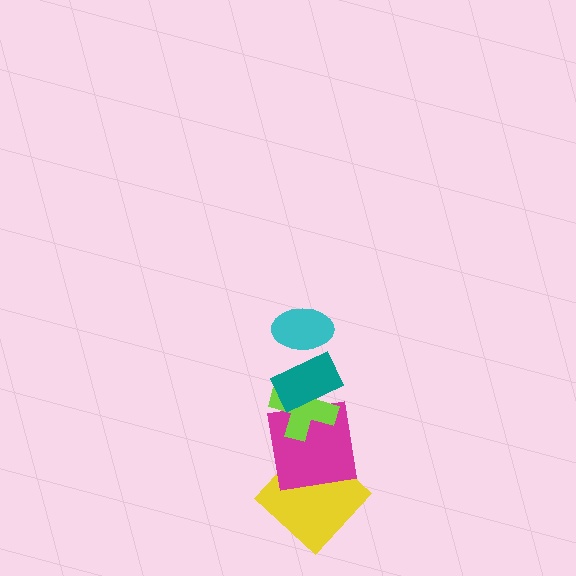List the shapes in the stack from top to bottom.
From top to bottom: the cyan ellipse, the teal rectangle, the lime cross, the magenta square, the yellow diamond.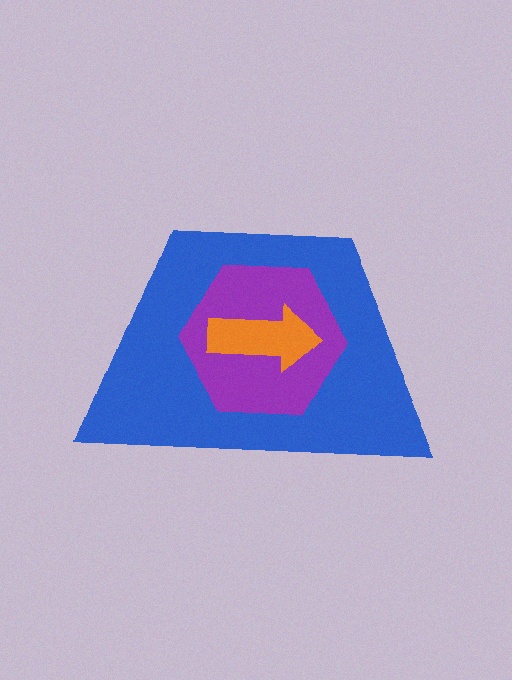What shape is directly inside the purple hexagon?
The orange arrow.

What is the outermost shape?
The blue trapezoid.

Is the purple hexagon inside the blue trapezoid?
Yes.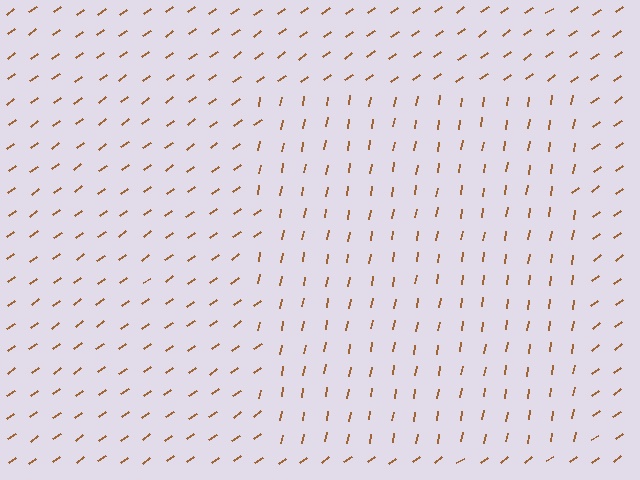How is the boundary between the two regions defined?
The boundary is defined purely by a change in line orientation (approximately 45 degrees difference). All lines are the same color and thickness.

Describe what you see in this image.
The image is filled with small brown line segments. A rectangle region in the image has lines oriented differently from the surrounding lines, creating a visible texture boundary.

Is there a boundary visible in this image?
Yes, there is a texture boundary formed by a change in line orientation.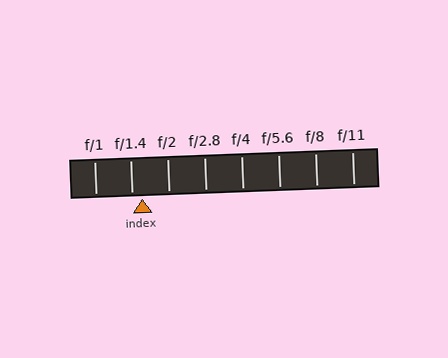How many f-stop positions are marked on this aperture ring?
There are 8 f-stop positions marked.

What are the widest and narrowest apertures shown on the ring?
The widest aperture shown is f/1 and the narrowest is f/11.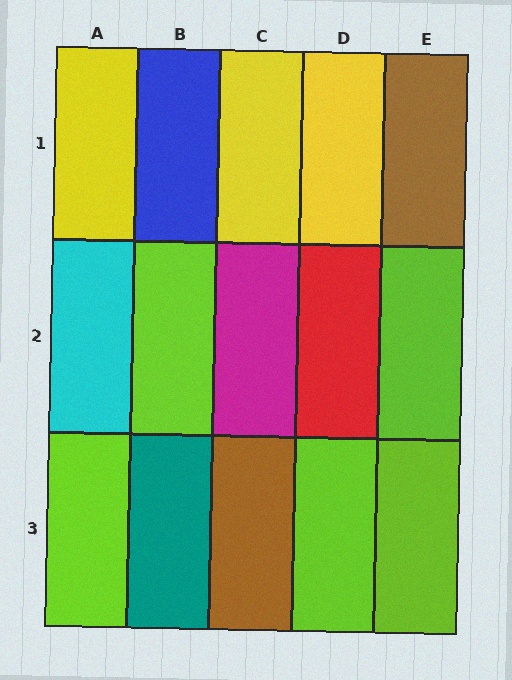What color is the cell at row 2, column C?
Magenta.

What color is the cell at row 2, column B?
Lime.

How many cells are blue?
1 cell is blue.